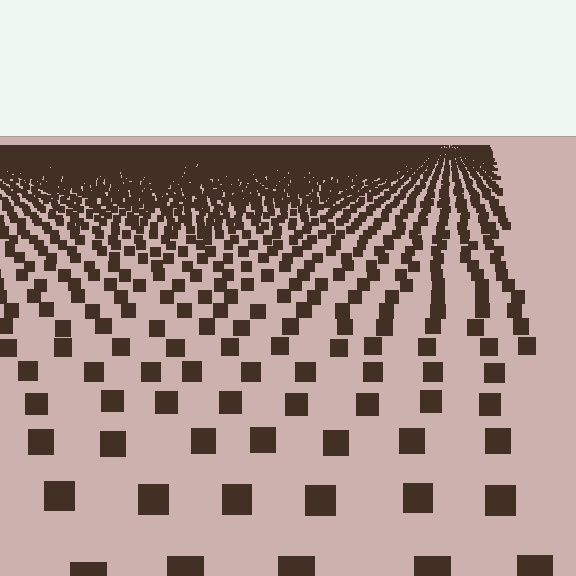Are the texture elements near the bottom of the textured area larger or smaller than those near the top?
Larger. Near the bottom, elements are closer to the viewer and appear at a bigger on-screen size.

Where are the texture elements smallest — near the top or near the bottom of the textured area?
Near the top.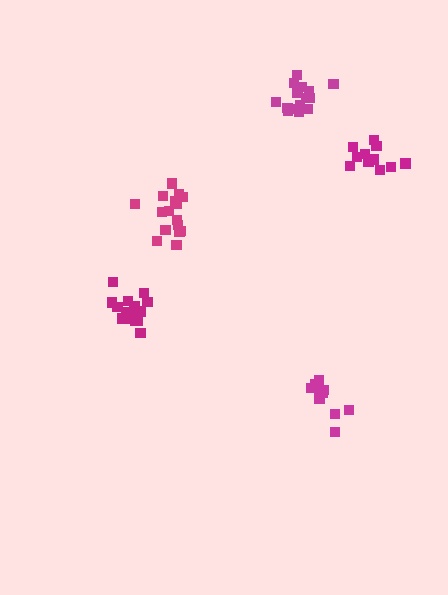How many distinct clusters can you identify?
There are 5 distinct clusters.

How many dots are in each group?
Group 1: 16 dots, Group 2: 10 dots, Group 3: 16 dots, Group 4: 15 dots, Group 5: 11 dots (68 total).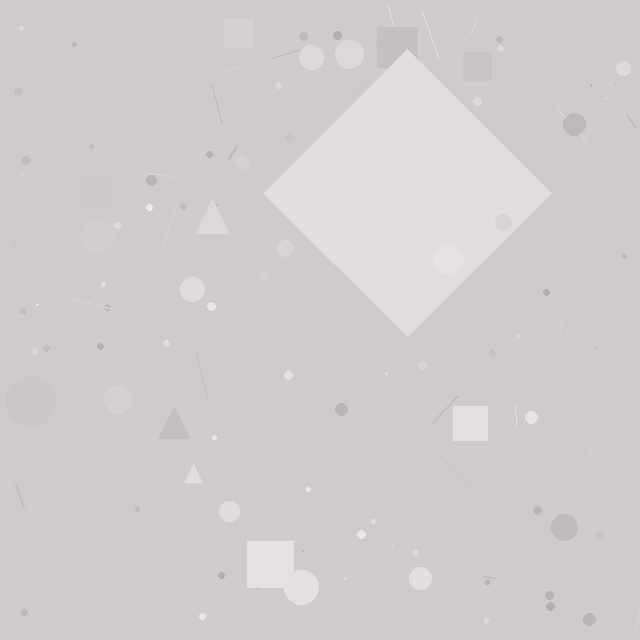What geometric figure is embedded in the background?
A diamond is embedded in the background.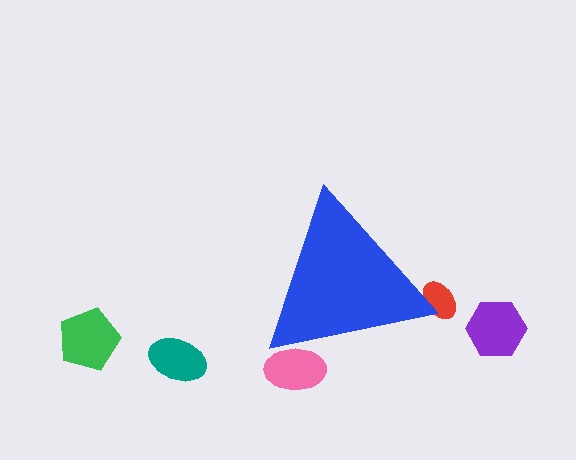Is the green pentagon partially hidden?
No, the green pentagon is fully visible.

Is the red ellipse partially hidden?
Yes, the red ellipse is partially hidden behind the blue triangle.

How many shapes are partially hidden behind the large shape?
2 shapes are partially hidden.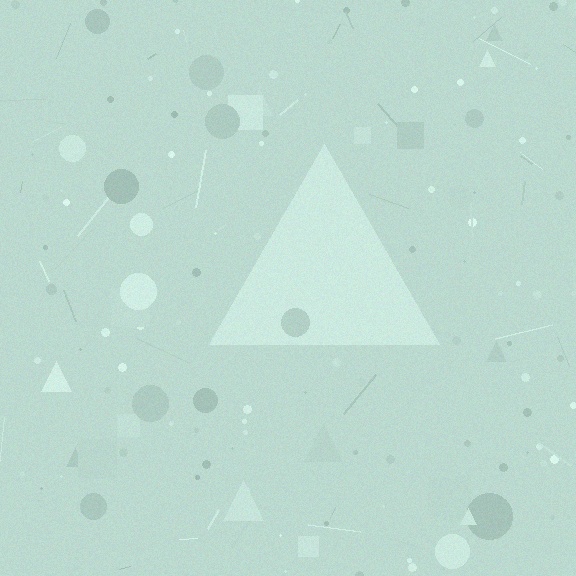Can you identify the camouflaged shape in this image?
The camouflaged shape is a triangle.